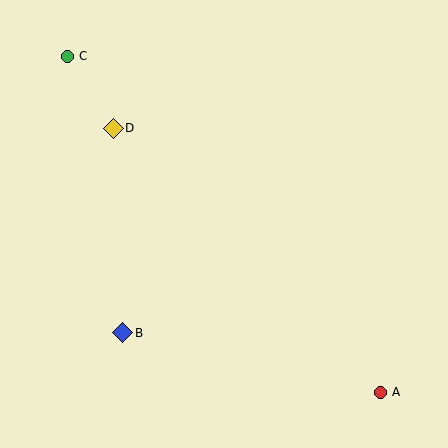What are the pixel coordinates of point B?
Point B is at (123, 333).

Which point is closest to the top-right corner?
Point D is closest to the top-right corner.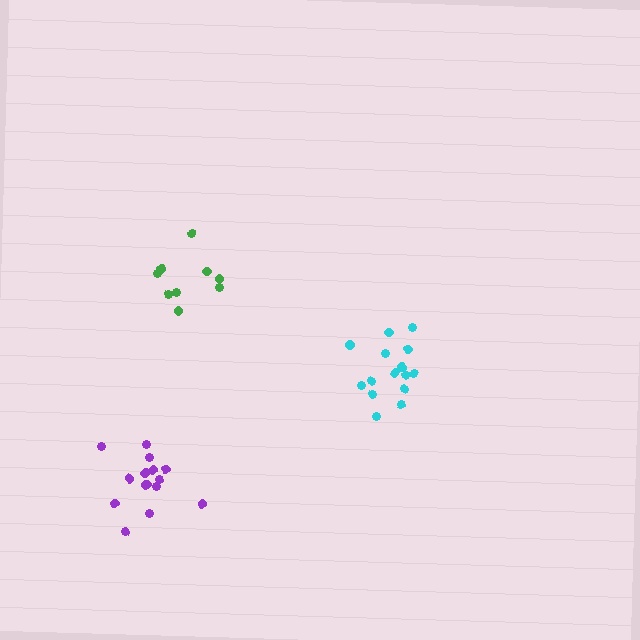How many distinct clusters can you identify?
There are 3 distinct clusters.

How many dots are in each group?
Group 1: 9 dots, Group 2: 15 dots, Group 3: 15 dots (39 total).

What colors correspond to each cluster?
The clusters are colored: green, cyan, purple.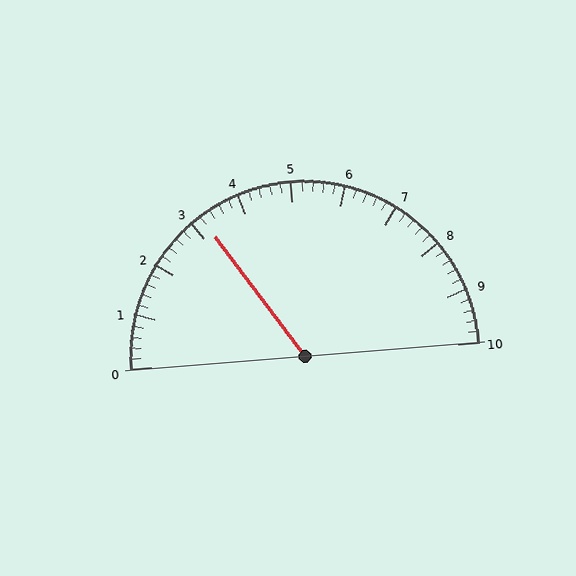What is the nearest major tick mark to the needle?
The nearest major tick mark is 3.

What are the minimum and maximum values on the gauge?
The gauge ranges from 0 to 10.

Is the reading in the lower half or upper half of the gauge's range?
The reading is in the lower half of the range (0 to 10).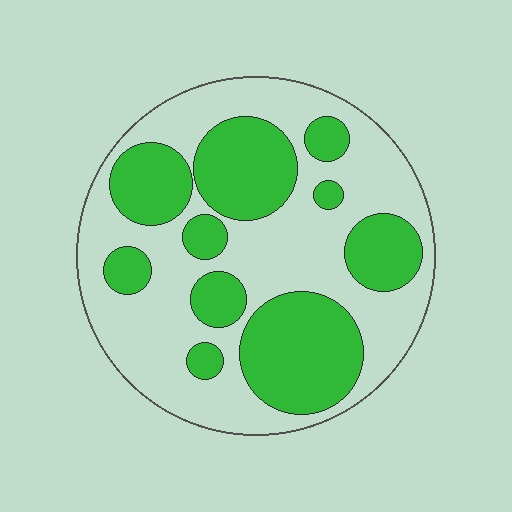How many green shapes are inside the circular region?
10.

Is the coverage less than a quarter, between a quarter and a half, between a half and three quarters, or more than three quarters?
Between a quarter and a half.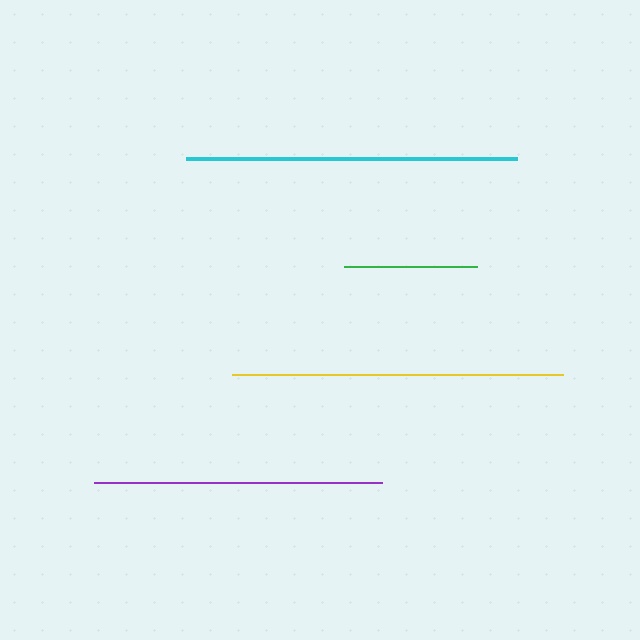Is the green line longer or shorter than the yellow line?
The yellow line is longer than the green line.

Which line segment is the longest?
The cyan line is the longest at approximately 331 pixels.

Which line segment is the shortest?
The green line is the shortest at approximately 133 pixels.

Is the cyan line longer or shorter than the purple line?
The cyan line is longer than the purple line.